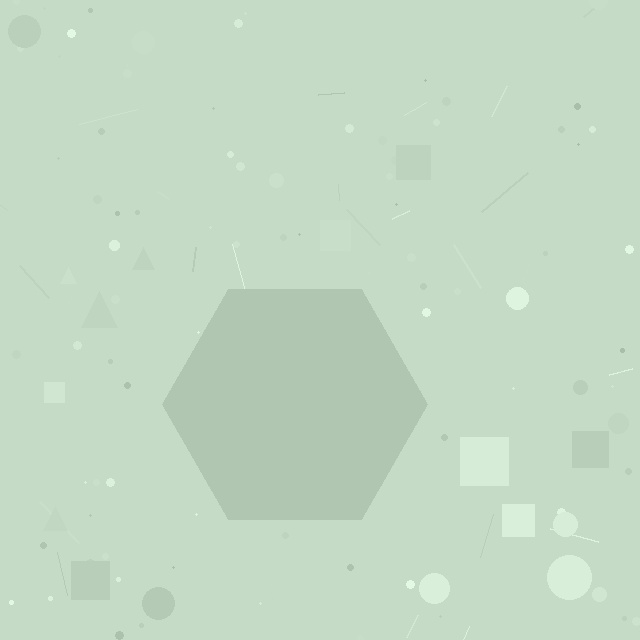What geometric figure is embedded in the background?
A hexagon is embedded in the background.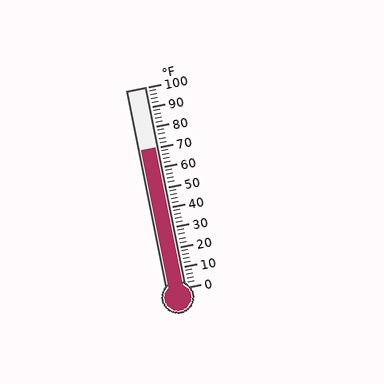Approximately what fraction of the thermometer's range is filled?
The thermometer is filled to approximately 70% of its range.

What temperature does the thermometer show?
The thermometer shows approximately 70°F.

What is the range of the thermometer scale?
The thermometer scale ranges from 0°F to 100°F.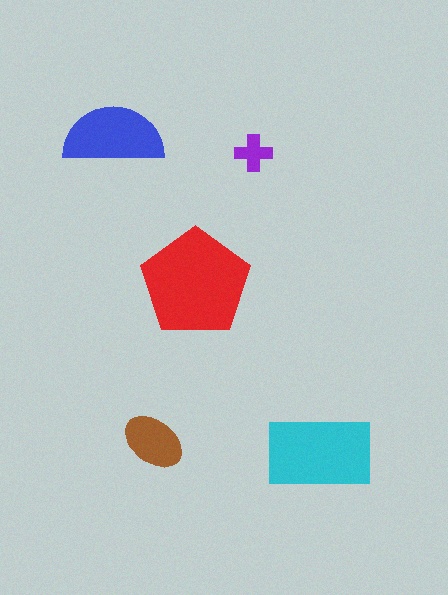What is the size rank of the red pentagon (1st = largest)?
1st.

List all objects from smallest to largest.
The purple cross, the brown ellipse, the blue semicircle, the cyan rectangle, the red pentagon.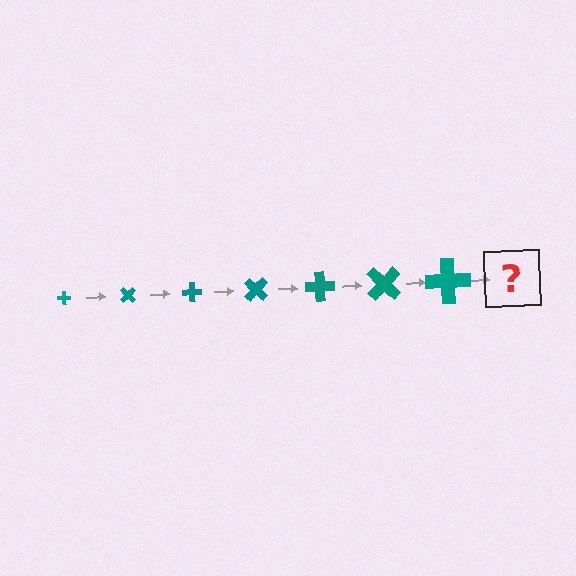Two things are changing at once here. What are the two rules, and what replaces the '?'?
The two rules are that the cross grows larger each step and it rotates 45 degrees each step. The '?' should be a cross, larger than the previous one and rotated 315 degrees from the start.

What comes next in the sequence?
The next element should be a cross, larger than the previous one and rotated 315 degrees from the start.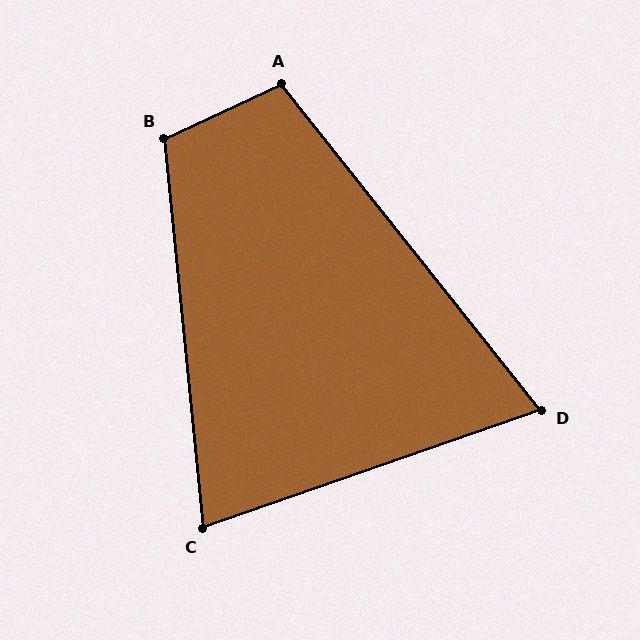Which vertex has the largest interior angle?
B, at approximately 109 degrees.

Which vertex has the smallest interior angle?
D, at approximately 71 degrees.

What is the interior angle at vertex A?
Approximately 104 degrees (obtuse).